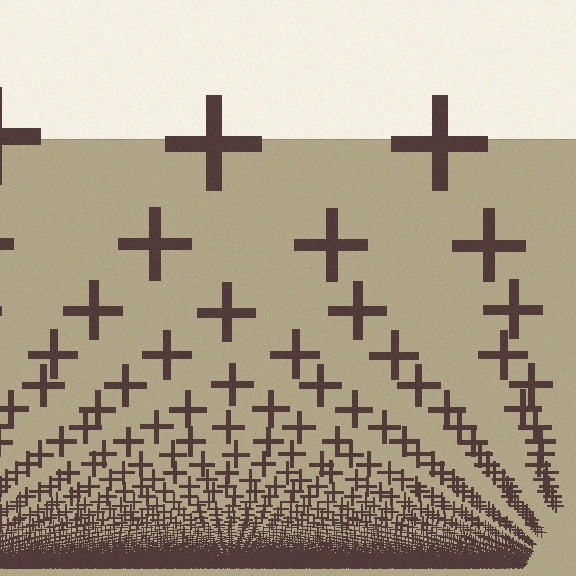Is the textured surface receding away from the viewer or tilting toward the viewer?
The surface appears to tilt toward the viewer. Texture elements get larger and sparser toward the top.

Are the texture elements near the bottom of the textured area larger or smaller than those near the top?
Smaller. The gradient is inverted — elements near the bottom are smaller and denser.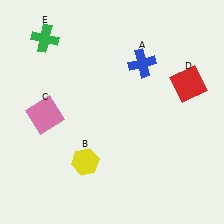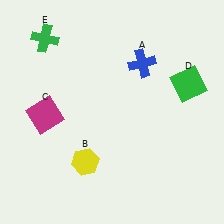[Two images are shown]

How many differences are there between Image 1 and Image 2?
There are 2 differences between the two images.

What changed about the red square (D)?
In Image 1, D is red. In Image 2, it changed to green.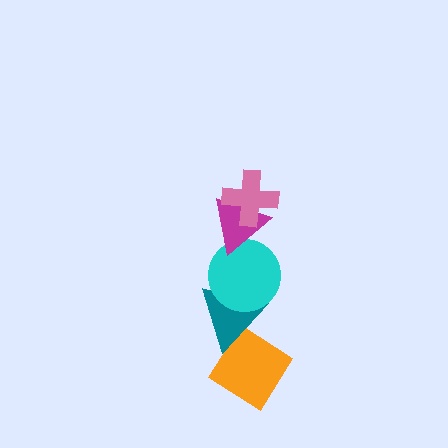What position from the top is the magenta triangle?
The magenta triangle is 2nd from the top.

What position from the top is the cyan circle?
The cyan circle is 3rd from the top.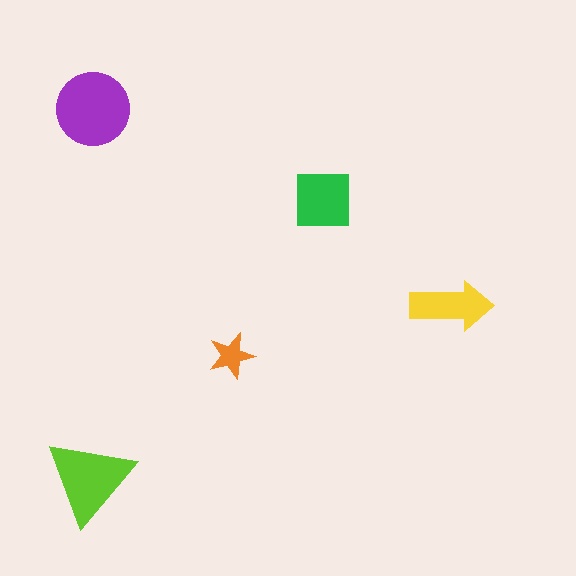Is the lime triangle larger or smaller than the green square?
Larger.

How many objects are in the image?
There are 5 objects in the image.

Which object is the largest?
The purple circle.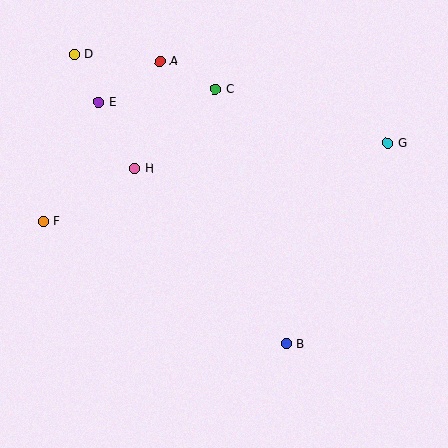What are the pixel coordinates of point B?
Point B is at (286, 343).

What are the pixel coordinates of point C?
Point C is at (215, 89).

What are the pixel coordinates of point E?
Point E is at (99, 102).